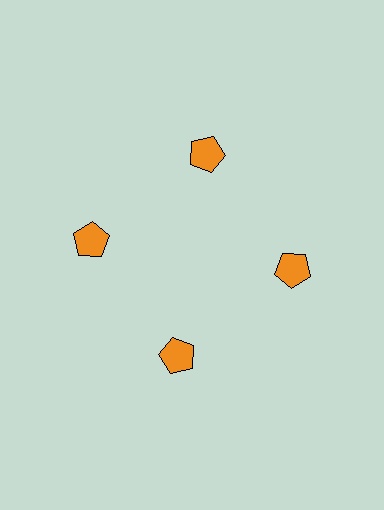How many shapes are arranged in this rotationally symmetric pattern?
There are 4 shapes, arranged in 4 groups of 1.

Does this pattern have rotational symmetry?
Yes, this pattern has 4-fold rotational symmetry. It looks the same after rotating 90 degrees around the center.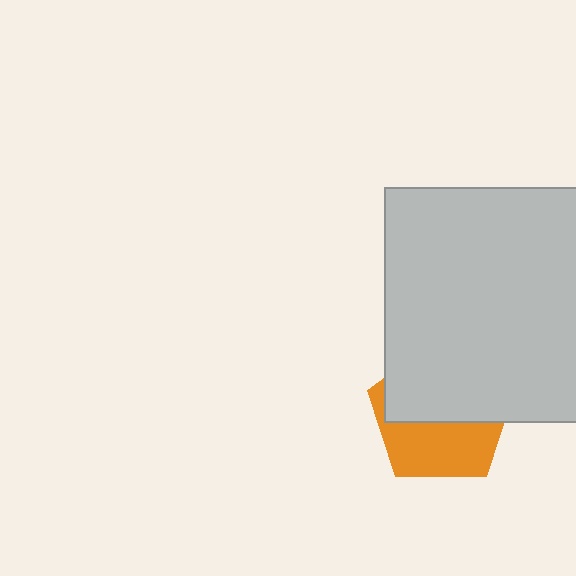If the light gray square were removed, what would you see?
You would see the complete orange pentagon.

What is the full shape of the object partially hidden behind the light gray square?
The partially hidden object is an orange pentagon.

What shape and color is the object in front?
The object in front is a light gray square.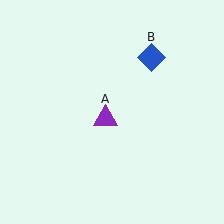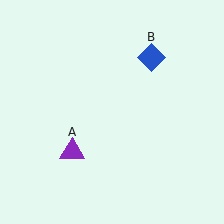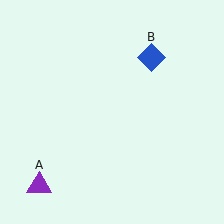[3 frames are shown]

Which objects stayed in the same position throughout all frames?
Blue diamond (object B) remained stationary.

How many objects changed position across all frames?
1 object changed position: purple triangle (object A).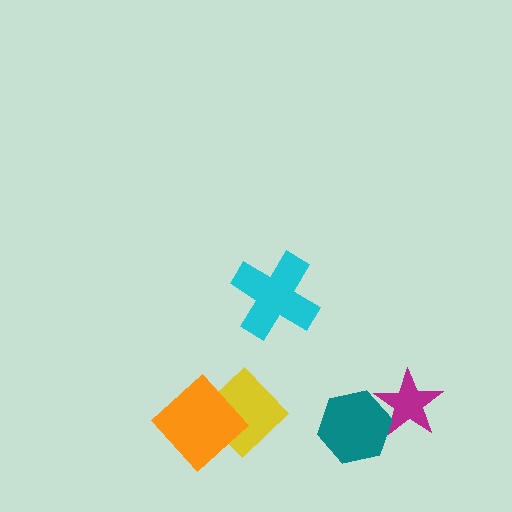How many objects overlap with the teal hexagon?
1 object overlaps with the teal hexagon.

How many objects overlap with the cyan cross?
0 objects overlap with the cyan cross.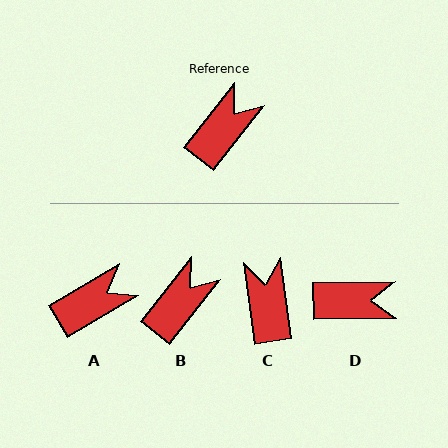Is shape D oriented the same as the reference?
No, it is off by about 51 degrees.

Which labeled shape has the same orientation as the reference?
B.